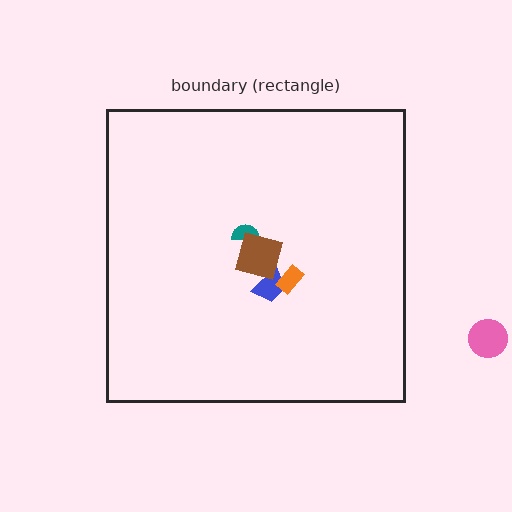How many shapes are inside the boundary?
4 inside, 1 outside.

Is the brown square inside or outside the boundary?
Inside.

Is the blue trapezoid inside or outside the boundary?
Inside.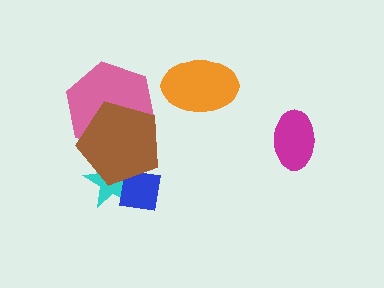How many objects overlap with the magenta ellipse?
0 objects overlap with the magenta ellipse.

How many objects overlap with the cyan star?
2 objects overlap with the cyan star.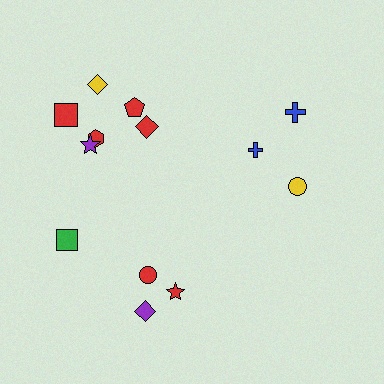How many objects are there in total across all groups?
There are 13 objects.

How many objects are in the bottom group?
There are 4 objects.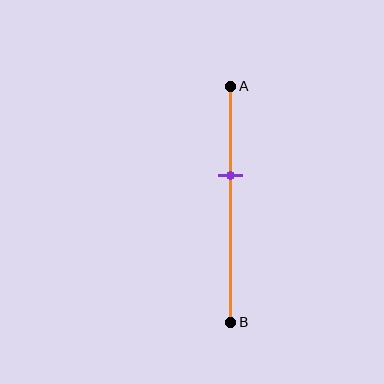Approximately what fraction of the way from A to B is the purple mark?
The purple mark is approximately 40% of the way from A to B.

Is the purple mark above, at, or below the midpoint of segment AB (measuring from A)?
The purple mark is above the midpoint of segment AB.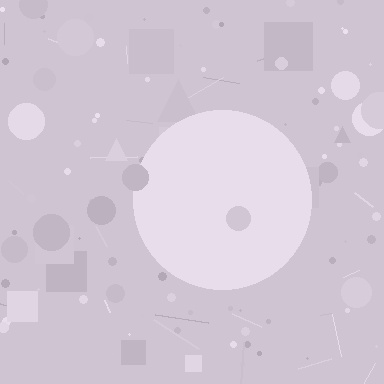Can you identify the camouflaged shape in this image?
The camouflaged shape is a circle.